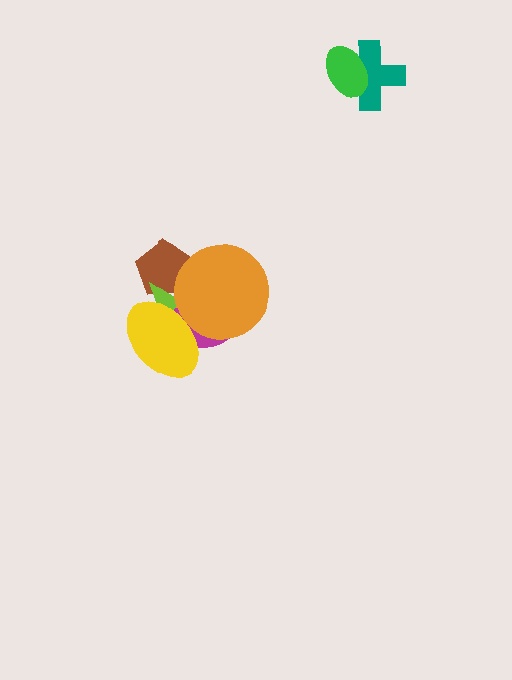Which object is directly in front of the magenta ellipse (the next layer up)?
The yellow ellipse is directly in front of the magenta ellipse.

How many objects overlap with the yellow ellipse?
3 objects overlap with the yellow ellipse.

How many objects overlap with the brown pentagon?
2 objects overlap with the brown pentagon.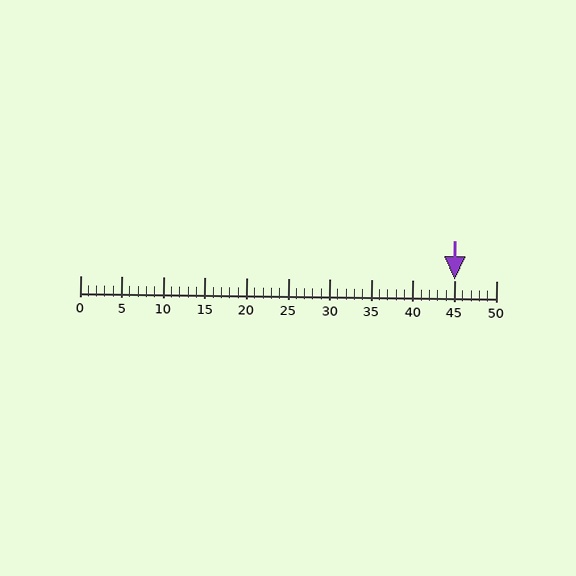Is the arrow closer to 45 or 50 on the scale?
The arrow is closer to 45.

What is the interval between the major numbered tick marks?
The major tick marks are spaced 5 units apart.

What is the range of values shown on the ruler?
The ruler shows values from 0 to 50.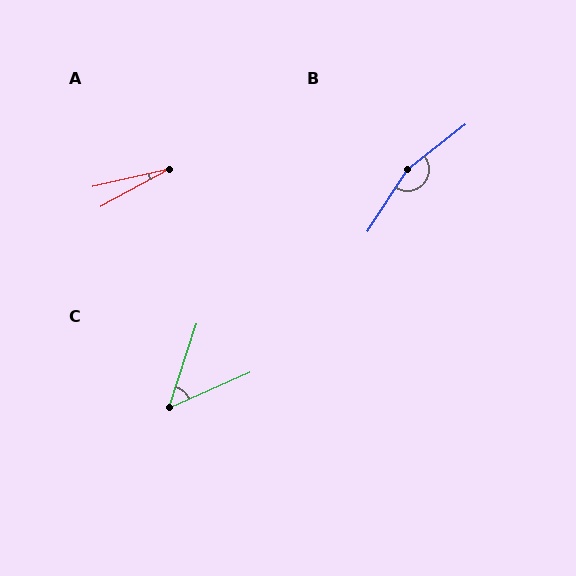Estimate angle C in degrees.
Approximately 48 degrees.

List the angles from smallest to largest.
A (16°), C (48°), B (160°).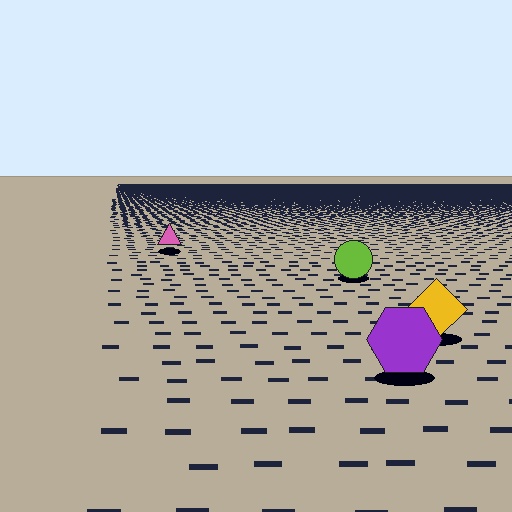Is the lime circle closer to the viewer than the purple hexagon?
No. The purple hexagon is closer — you can tell from the texture gradient: the ground texture is coarser near it.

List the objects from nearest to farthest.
From nearest to farthest: the purple hexagon, the yellow diamond, the lime circle, the pink triangle.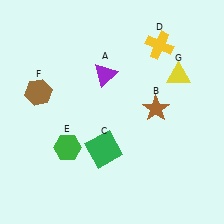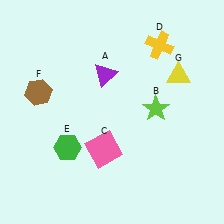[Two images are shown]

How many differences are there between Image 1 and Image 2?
There are 2 differences between the two images.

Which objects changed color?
B changed from brown to lime. C changed from green to pink.